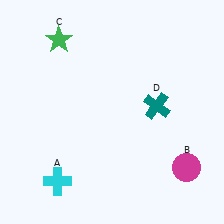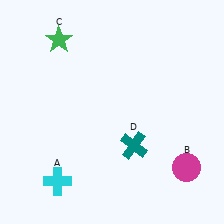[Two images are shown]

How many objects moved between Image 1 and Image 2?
1 object moved between the two images.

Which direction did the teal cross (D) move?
The teal cross (D) moved down.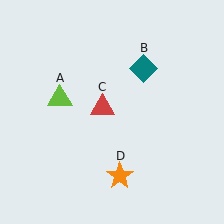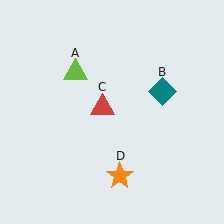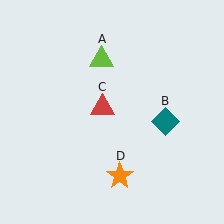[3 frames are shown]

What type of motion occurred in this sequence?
The lime triangle (object A), teal diamond (object B) rotated clockwise around the center of the scene.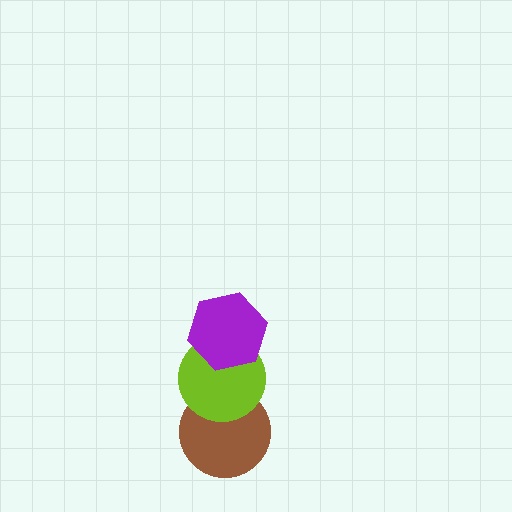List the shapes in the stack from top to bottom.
From top to bottom: the purple hexagon, the lime circle, the brown circle.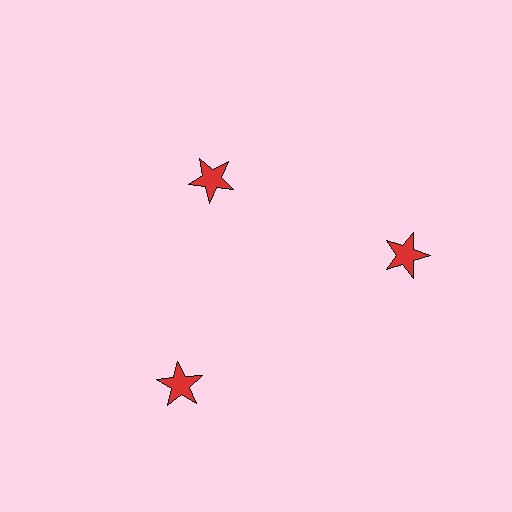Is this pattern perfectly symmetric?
No. The 3 red stars are arranged in a ring, but one element near the 11 o'clock position is pulled inward toward the center, breaking the 3-fold rotational symmetry.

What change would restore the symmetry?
The symmetry would be restored by moving it outward, back onto the ring so that all 3 stars sit at equal angles and equal distance from the center.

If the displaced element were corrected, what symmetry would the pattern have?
It would have 3-fold rotational symmetry — the pattern would map onto itself every 120 degrees.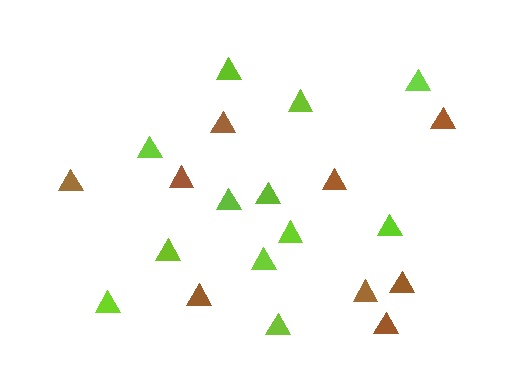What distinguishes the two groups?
There are 2 groups: one group of lime triangles (12) and one group of brown triangles (9).